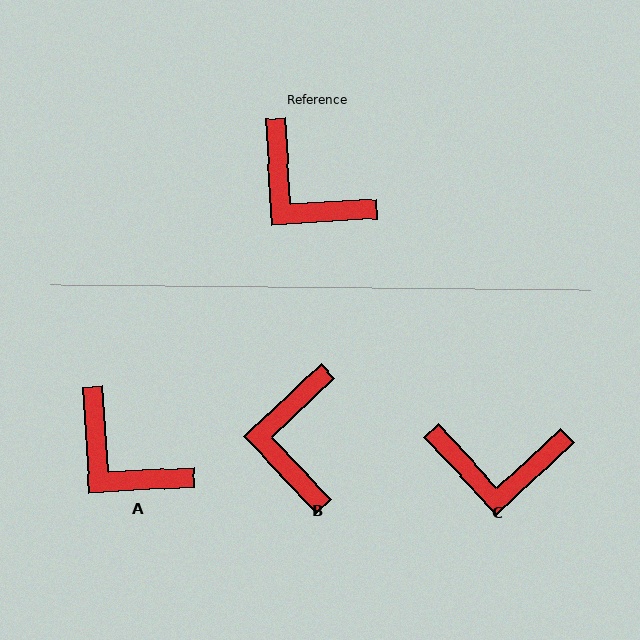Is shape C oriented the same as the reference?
No, it is off by about 40 degrees.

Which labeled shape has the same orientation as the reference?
A.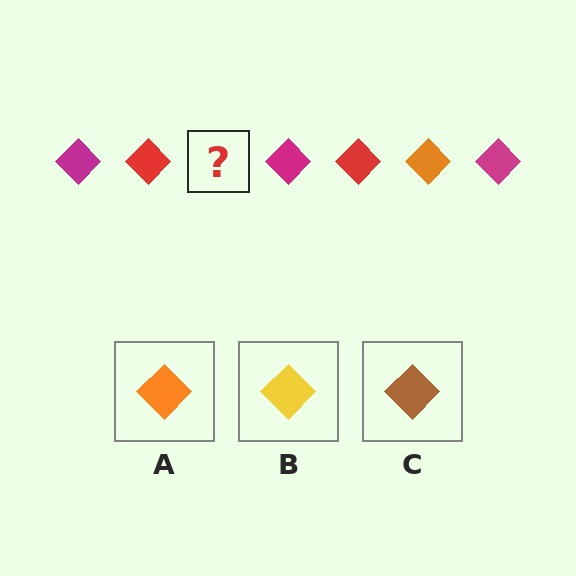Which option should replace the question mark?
Option A.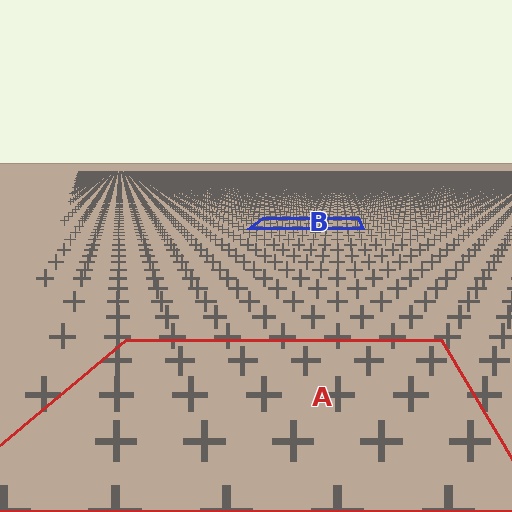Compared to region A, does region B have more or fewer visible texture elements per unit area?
Region B has more texture elements per unit area — they are packed more densely because it is farther away.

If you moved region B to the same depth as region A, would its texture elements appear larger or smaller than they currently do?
They would appear larger. At a closer depth, the same texture elements are projected at a bigger on-screen size.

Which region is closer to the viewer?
Region A is closer. The texture elements there are larger and more spread out.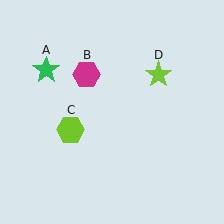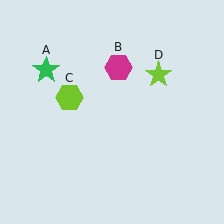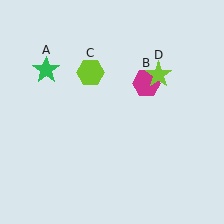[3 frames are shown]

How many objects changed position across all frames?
2 objects changed position: magenta hexagon (object B), lime hexagon (object C).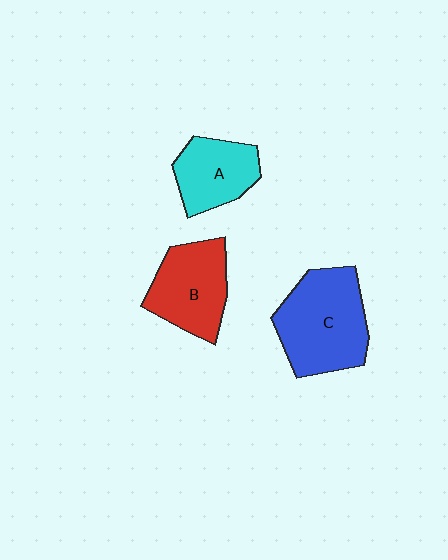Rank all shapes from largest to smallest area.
From largest to smallest: C (blue), B (red), A (cyan).